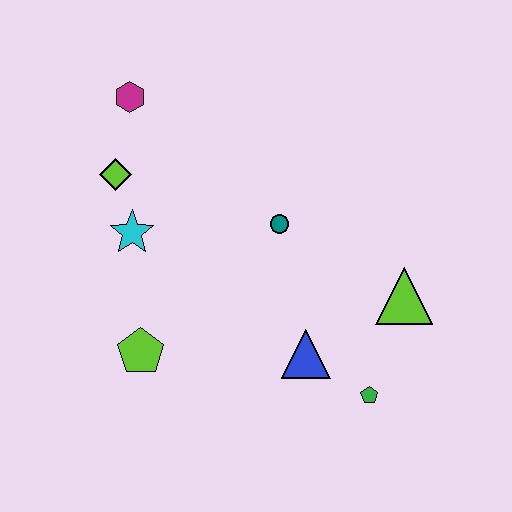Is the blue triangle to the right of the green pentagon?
No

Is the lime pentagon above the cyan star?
No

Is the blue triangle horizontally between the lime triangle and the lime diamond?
Yes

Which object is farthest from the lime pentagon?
The lime triangle is farthest from the lime pentagon.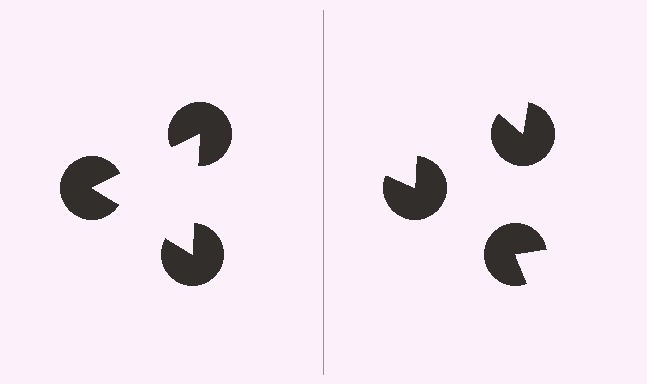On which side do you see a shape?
An illusory triangle appears on the left side. On the right side the wedge cuts are rotated, so no coherent shape forms.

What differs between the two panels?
The pac-man discs are positioned identically on both sides; only the wedge orientations differ. On the left they align to a triangle; on the right they are misaligned.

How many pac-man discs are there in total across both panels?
6 — 3 on each side.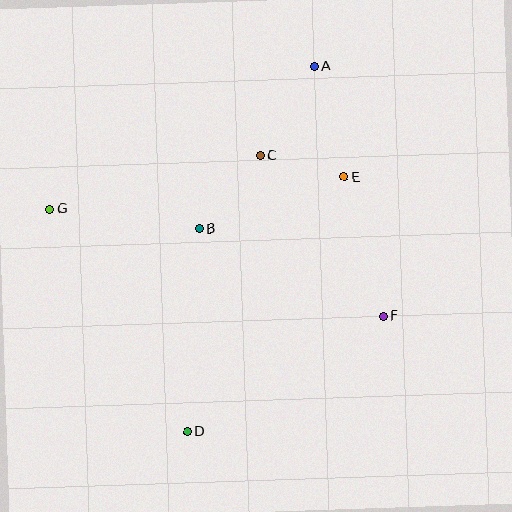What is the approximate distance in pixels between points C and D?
The distance between C and D is approximately 286 pixels.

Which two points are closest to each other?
Points C and E are closest to each other.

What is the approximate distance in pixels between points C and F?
The distance between C and F is approximately 202 pixels.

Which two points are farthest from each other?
Points A and D are farthest from each other.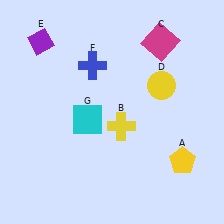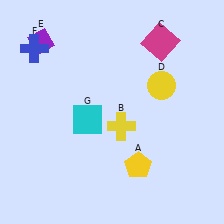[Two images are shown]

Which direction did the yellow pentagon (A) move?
The yellow pentagon (A) moved left.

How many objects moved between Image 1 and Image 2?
2 objects moved between the two images.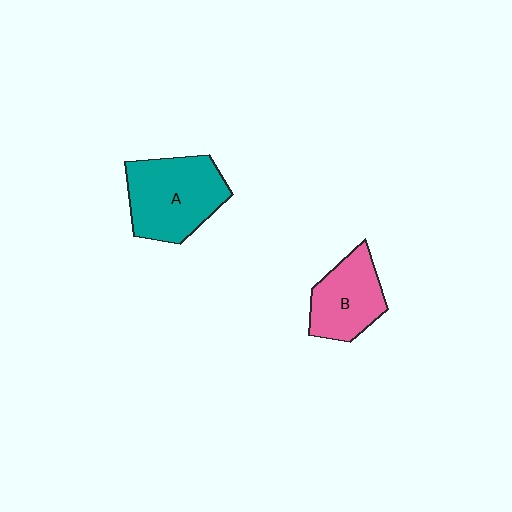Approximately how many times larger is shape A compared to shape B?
Approximately 1.4 times.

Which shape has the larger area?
Shape A (teal).